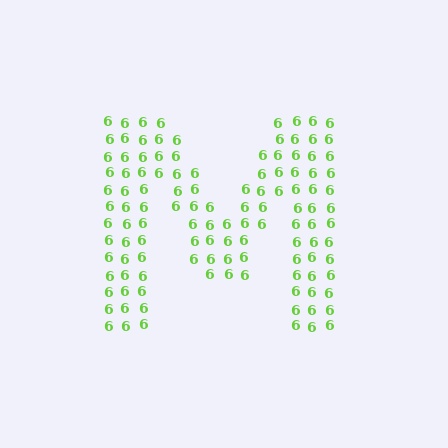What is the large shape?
The large shape is the letter M.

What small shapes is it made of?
It is made of small digit 6's.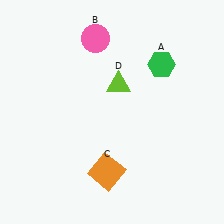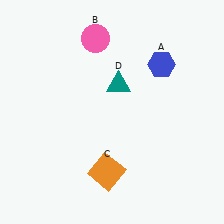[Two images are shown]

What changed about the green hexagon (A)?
In Image 1, A is green. In Image 2, it changed to blue.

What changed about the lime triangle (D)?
In Image 1, D is lime. In Image 2, it changed to teal.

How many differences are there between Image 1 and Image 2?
There are 2 differences between the two images.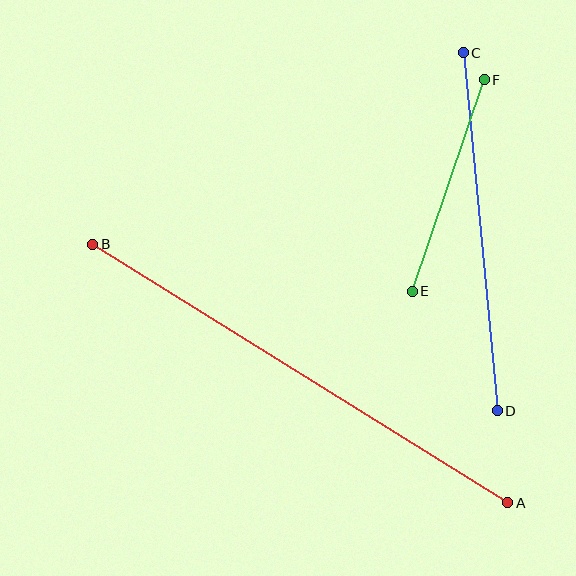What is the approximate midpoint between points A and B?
The midpoint is at approximately (300, 374) pixels.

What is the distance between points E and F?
The distance is approximately 223 pixels.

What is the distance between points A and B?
The distance is approximately 489 pixels.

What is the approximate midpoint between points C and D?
The midpoint is at approximately (480, 232) pixels.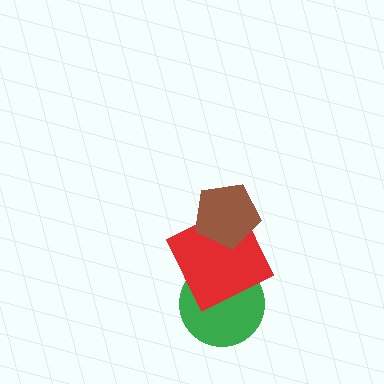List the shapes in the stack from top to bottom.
From top to bottom: the brown pentagon, the red square, the green circle.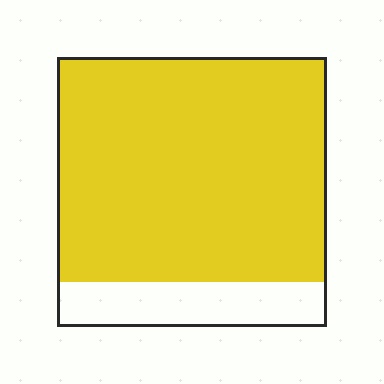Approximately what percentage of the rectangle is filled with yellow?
Approximately 85%.